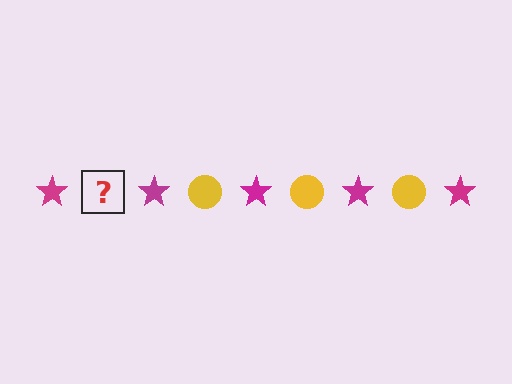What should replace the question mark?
The question mark should be replaced with a yellow circle.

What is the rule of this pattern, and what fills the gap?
The rule is that the pattern alternates between magenta star and yellow circle. The gap should be filled with a yellow circle.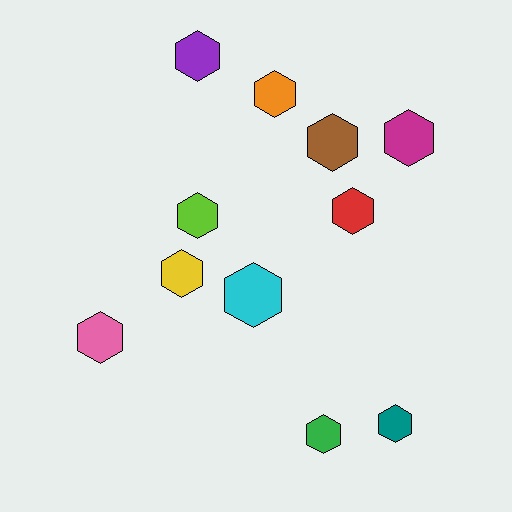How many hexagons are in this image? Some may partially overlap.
There are 11 hexagons.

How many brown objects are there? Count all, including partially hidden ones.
There is 1 brown object.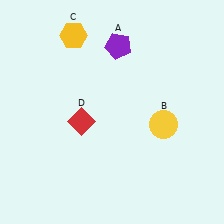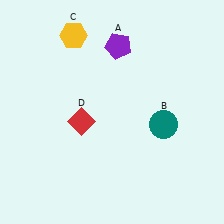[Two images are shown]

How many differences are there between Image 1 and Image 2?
There is 1 difference between the two images.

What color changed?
The circle (B) changed from yellow in Image 1 to teal in Image 2.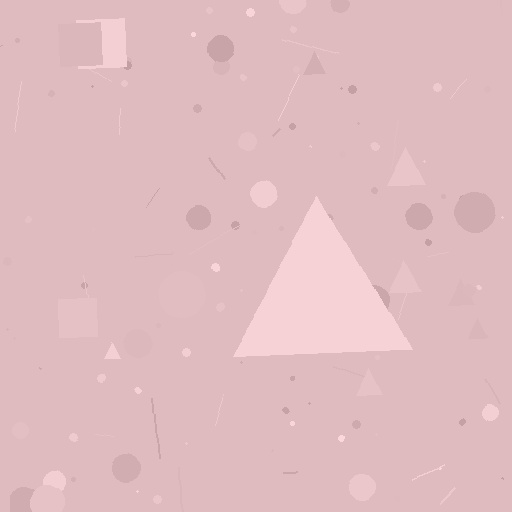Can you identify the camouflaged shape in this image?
The camouflaged shape is a triangle.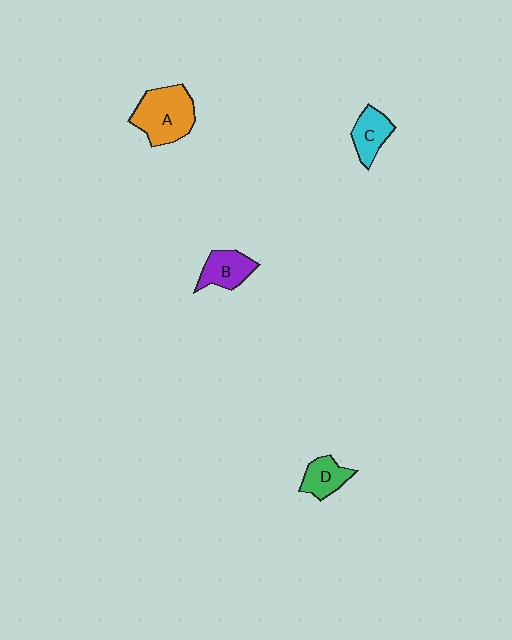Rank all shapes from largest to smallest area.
From largest to smallest: A (orange), B (purple), C (cyan), D (green).